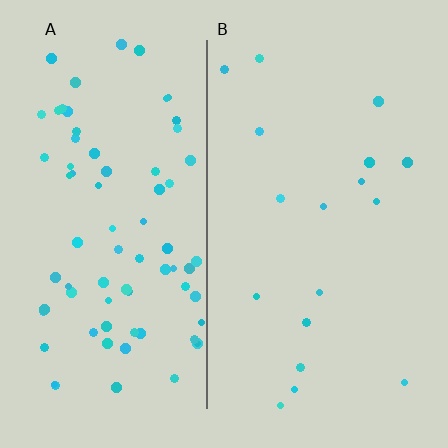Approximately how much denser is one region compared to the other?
Approximately 4.4× — region A over region B.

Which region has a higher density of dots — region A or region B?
A (the left).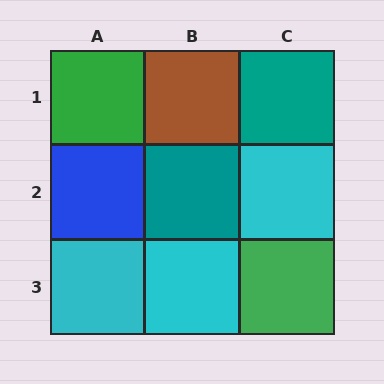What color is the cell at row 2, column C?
Cyan.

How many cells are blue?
1 cell is blue.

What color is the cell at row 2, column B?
Teal.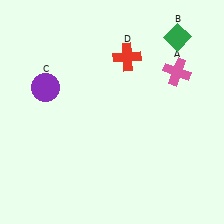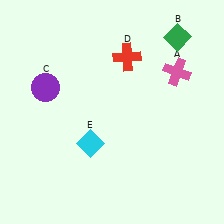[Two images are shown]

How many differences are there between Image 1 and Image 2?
There is 1 difference between the two images.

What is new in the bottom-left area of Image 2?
A cyan diamond (E) was added in the bottom-left area of Image 2.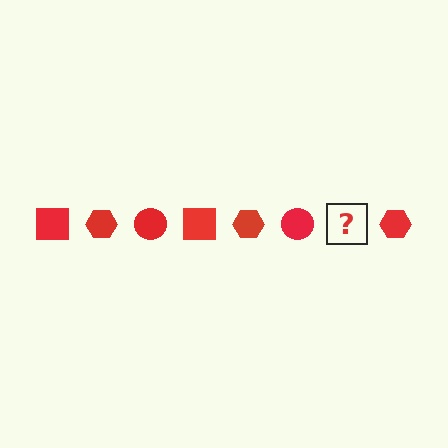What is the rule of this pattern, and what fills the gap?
The rule is that the pattern cycles through square, hexagon, circle shapes in red. The gap should be filled with a red square.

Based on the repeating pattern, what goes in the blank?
The blank should be a red square.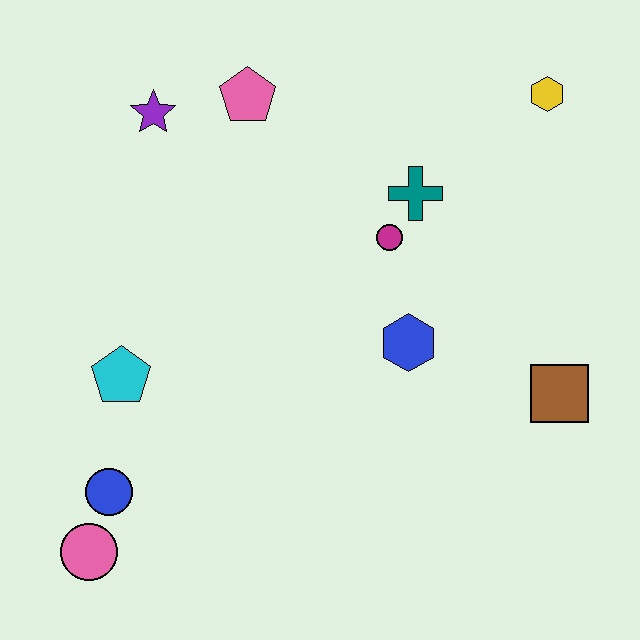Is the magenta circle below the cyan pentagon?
No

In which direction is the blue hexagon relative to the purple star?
The blue hexagon is to the right of the purple star.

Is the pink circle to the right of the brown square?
No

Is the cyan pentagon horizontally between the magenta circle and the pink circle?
Yes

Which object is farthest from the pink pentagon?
The pink circle is farthest from the pink pentagon.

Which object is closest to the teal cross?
The magenta circle is closest to the teal cross.